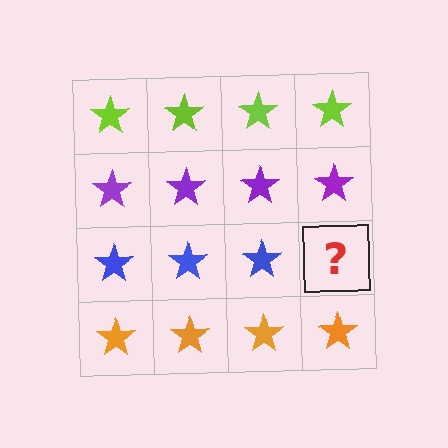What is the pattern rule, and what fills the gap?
The rule is that each row has a consistent color. The gap should be filled with a blue star.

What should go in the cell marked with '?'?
The missing cell should contain a blue star.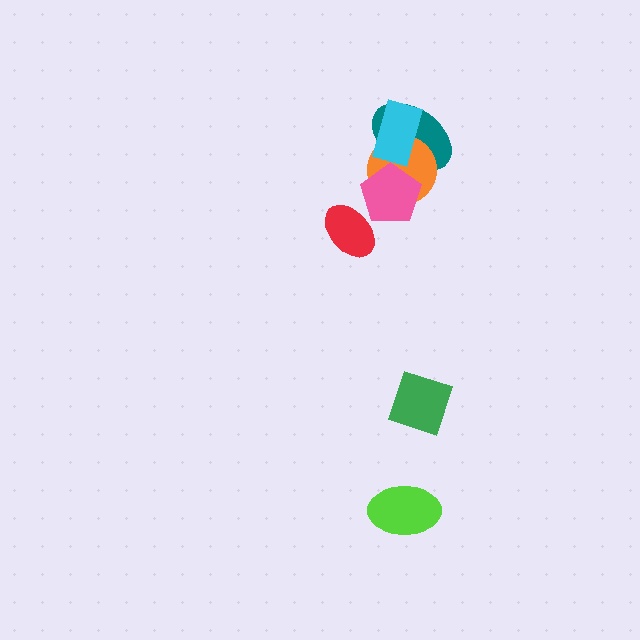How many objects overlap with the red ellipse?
1 object overlaps with the red ellipse.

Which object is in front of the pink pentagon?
The red ellipse is in front of the pink pentagon.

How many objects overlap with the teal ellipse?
3 objects overlap with the teal ellipse.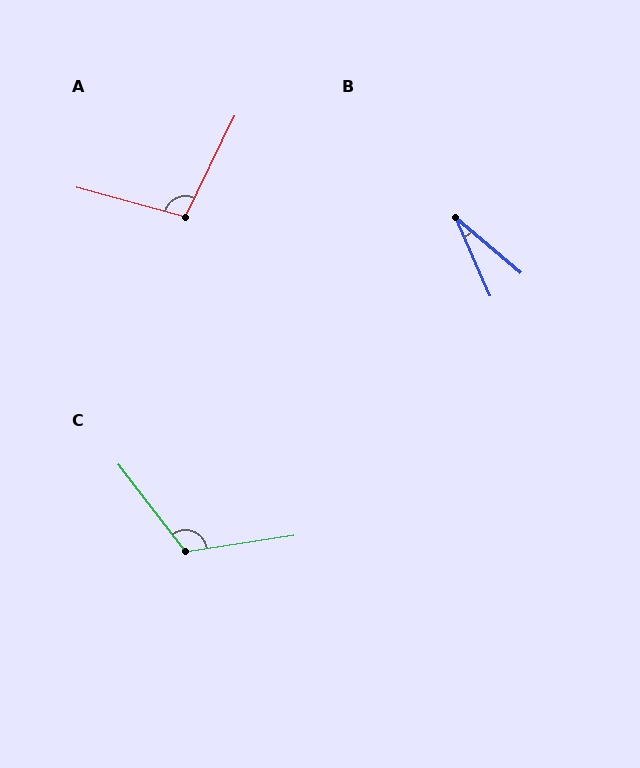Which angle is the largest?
C, at approximately 119 degrees.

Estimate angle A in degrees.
Approximately 101 degrees.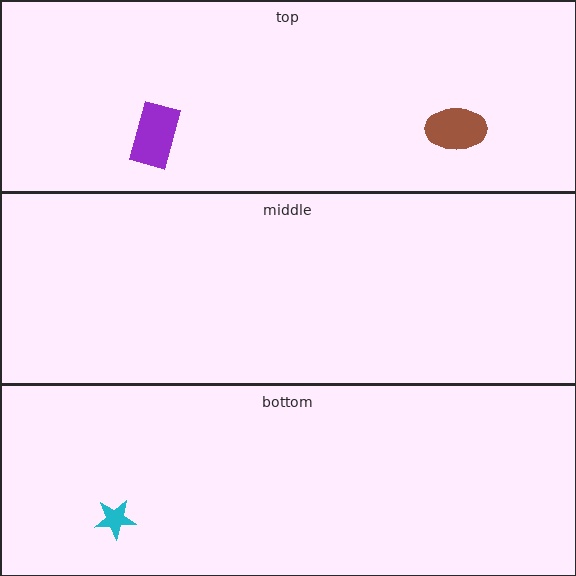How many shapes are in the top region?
2.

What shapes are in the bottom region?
The cyan star.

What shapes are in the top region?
The brown ellipse, the purple rectangle.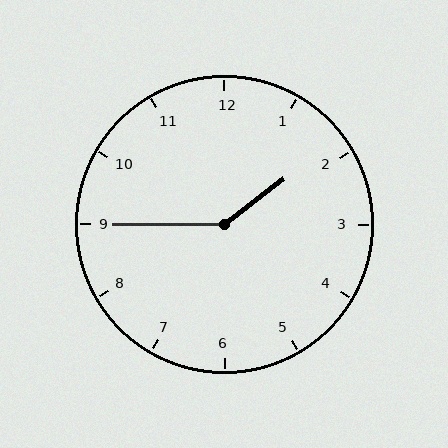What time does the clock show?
1:45.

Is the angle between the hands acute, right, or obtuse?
It is obtuse.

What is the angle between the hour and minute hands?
Approximately 142 degrees.